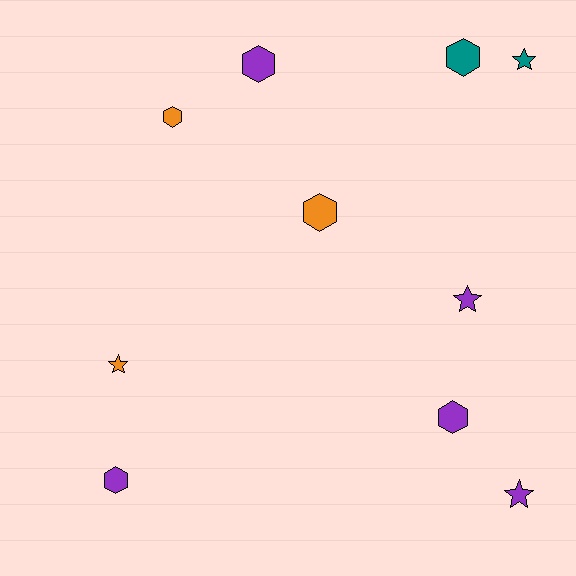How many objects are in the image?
There are 10 objects.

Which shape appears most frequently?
Hexagon, with 6 objects.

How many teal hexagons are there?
There is 1 teal hexagon.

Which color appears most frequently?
Purple, with 5 objects.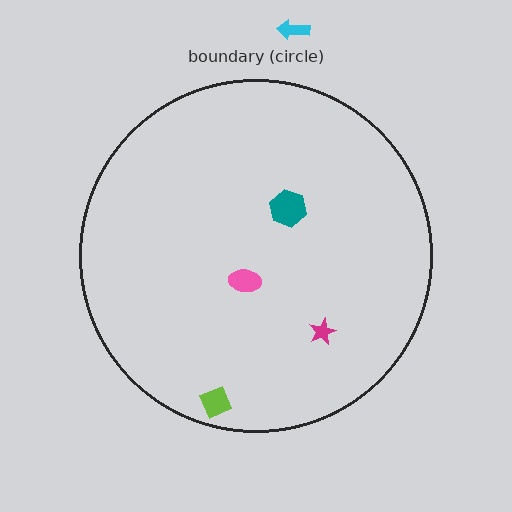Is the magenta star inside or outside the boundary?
Inside.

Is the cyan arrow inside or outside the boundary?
Outside.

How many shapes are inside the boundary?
4 inside, 1 outside.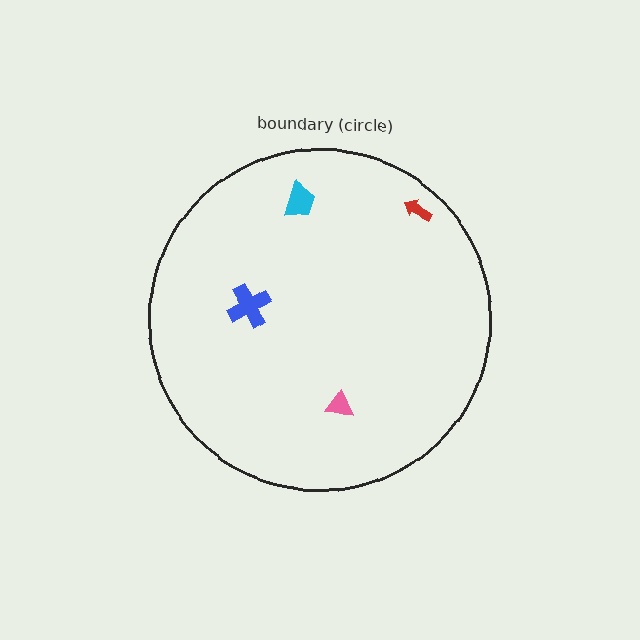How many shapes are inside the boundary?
4 inside, 0 outside.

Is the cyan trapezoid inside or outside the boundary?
Inside.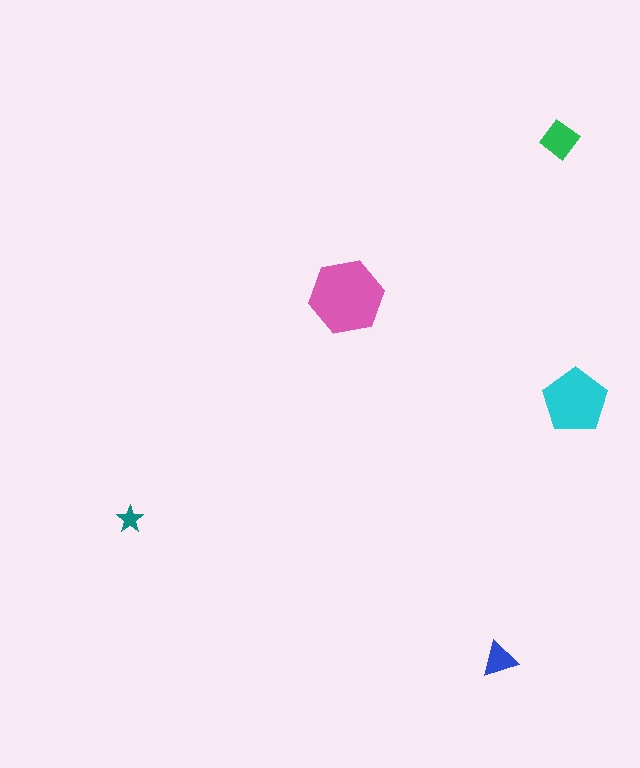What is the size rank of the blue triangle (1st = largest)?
4th.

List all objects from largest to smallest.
The pink hexagon, the cyan pentagon, the green diamond, the blue triangle, the teal star.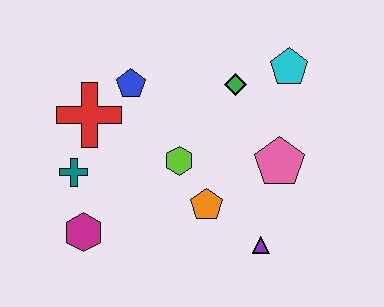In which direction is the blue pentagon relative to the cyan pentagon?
The blue pentagon is to the left of the cyan pentagon.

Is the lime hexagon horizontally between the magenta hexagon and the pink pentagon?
Yes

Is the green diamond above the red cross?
Yes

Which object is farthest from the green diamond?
The magenta hexagon is farthest from the green diamond.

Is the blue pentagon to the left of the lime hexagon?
Yes